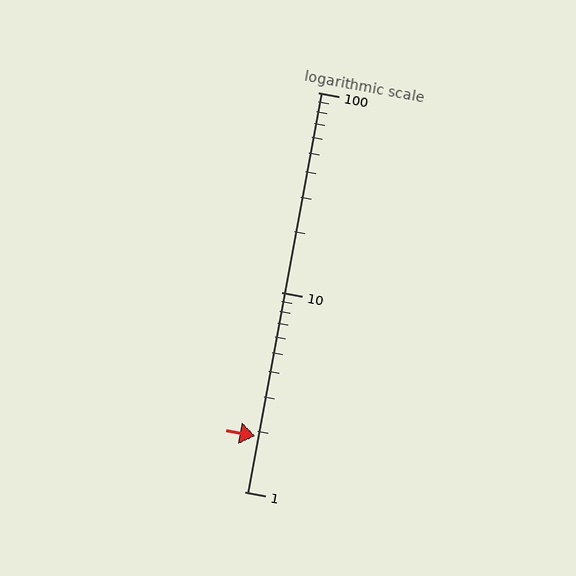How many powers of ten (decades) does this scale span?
The scale spans 2 decades, from 1 to 100.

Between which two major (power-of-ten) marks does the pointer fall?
The pointer is between 1 and 10.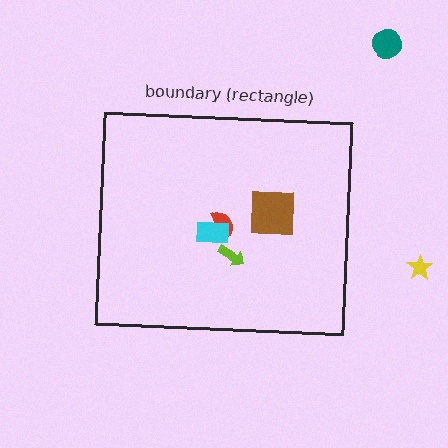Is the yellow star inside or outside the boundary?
Outside.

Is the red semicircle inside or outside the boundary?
Inside.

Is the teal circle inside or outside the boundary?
Outside.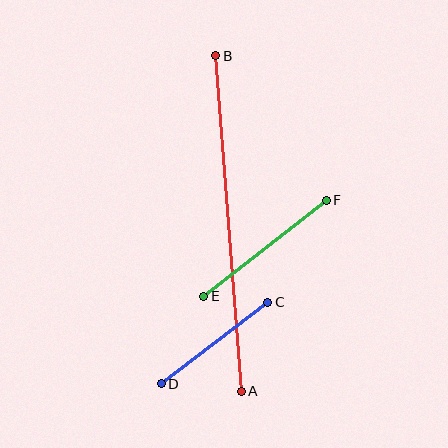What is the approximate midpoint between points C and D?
The midpoint is at approximately (214, 343) pixels.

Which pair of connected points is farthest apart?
Points A and B are farthest apart.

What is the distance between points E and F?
The distance is approximately 155 pixels.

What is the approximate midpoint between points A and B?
The midpoint is at approximately (228, 224) pixels.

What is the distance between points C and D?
The distance is approximately 134 pixels.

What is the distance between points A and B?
The distance is approximately 337 pixels.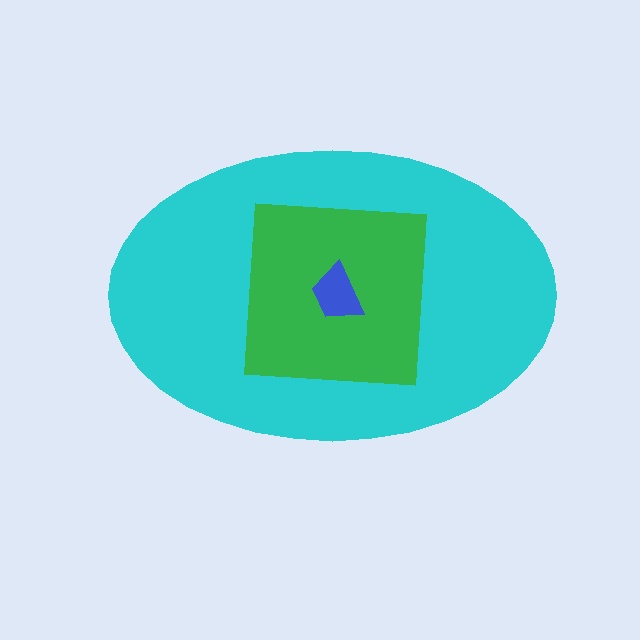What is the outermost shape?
The cyan ellipse.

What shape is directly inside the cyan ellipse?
The green square.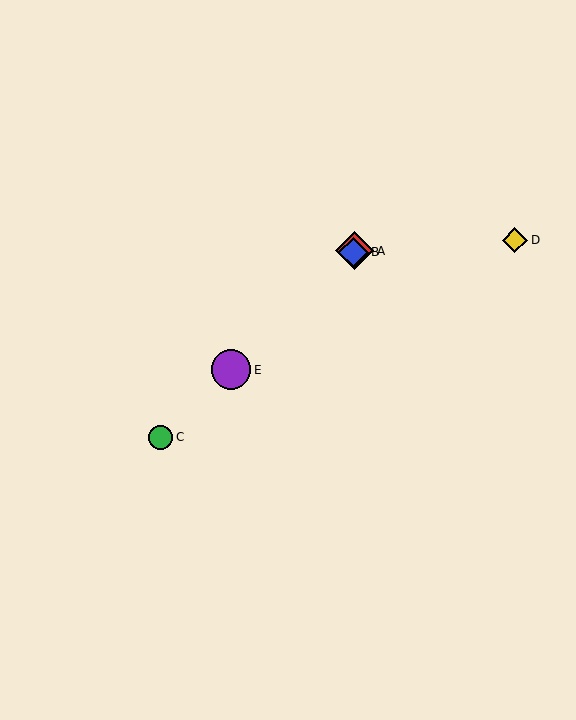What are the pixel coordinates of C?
Object C is at (161, 437).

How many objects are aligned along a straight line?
4 objects (A, B, C, E) are aligned along a straight line.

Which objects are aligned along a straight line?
Objects A, B, C, E are aligned along a straight line.